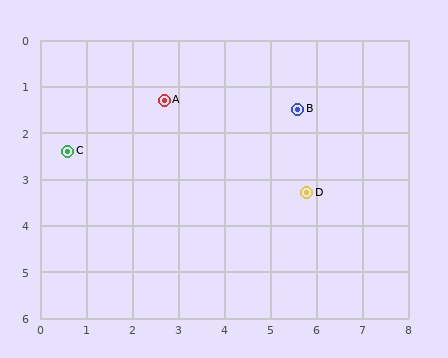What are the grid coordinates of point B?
Point B is at approximately (5.6, 1.5).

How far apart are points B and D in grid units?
Points B and D are about 1.8 grid units apart.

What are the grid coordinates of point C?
Point C is at approximately (0.6, 2.4).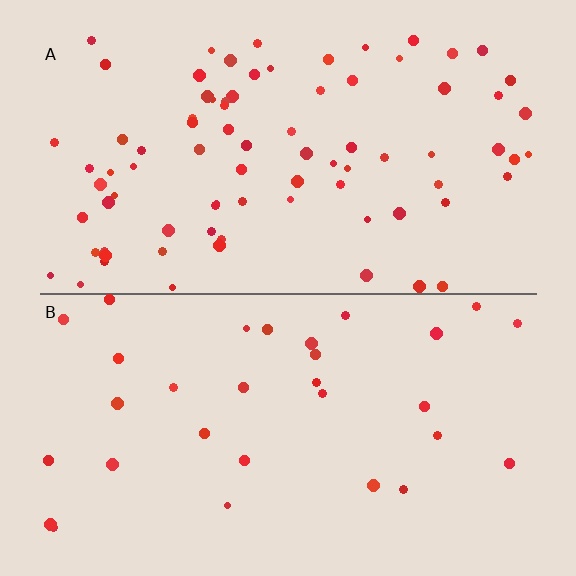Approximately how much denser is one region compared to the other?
Approximately 2.6× — region A over region B.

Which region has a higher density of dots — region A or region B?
A (the top).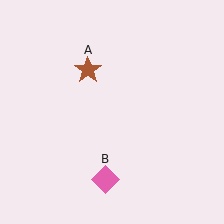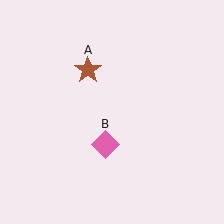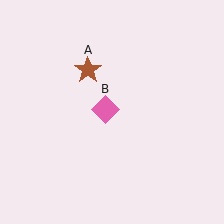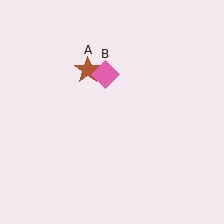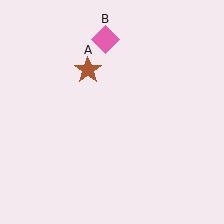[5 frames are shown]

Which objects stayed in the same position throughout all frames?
Brown star (object A) remained stationary.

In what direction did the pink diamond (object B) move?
The pink diamond (object B) moved up.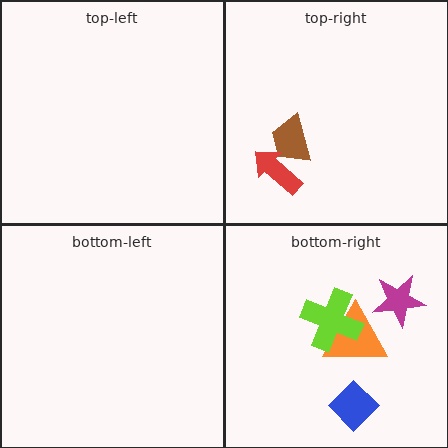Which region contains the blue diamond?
The bottom-right region.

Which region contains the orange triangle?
The bottom-right region.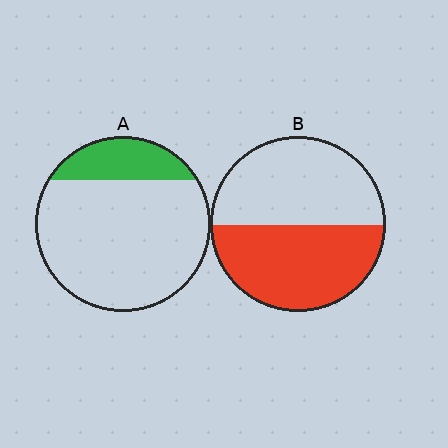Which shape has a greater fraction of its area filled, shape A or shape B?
Shape B.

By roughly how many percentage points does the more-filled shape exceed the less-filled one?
By roughly 30 percentage points (B over A).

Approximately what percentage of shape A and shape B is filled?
A is approximately 20% and B is approximately 50%.